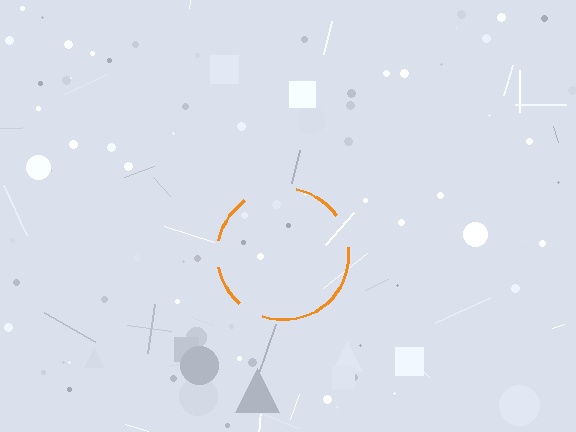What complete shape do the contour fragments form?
The contour fragments form a circle.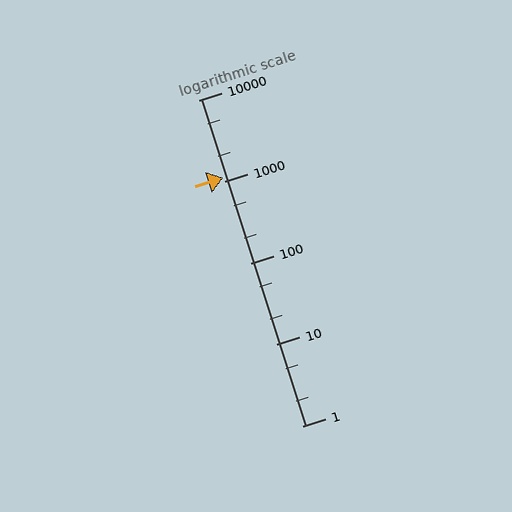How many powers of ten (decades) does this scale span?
The scale spans 4 decades, from 1 to 10000.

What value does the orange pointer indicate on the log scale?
The pointer indicates approximately 1100.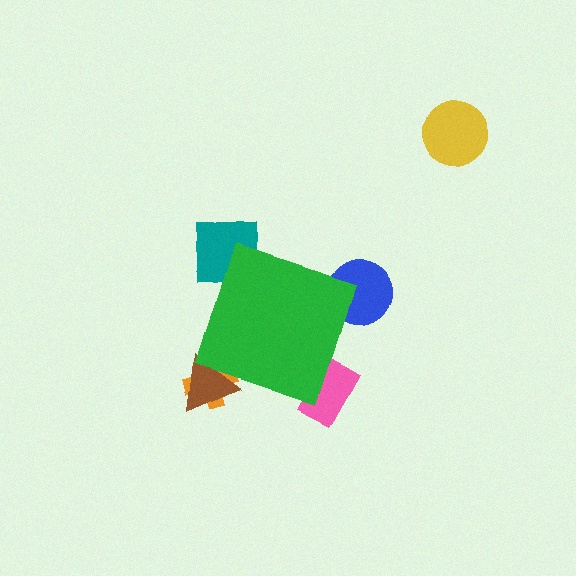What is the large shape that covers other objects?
A green diamond.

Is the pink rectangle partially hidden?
Yes, the pink rectangle is partially hidden behind the green diamond.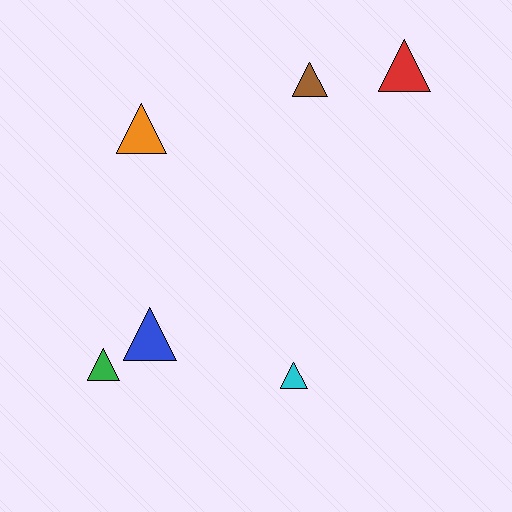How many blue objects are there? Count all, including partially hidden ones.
There is 1 blue object.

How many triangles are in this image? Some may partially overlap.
There are 6 triangles.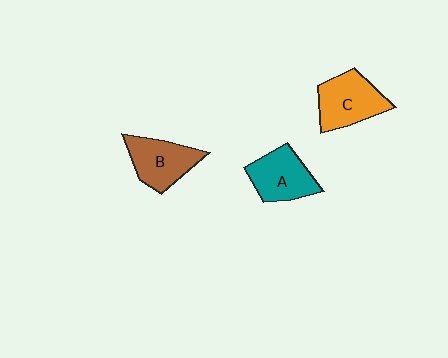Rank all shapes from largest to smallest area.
From largest to smallest: C (orange), A (teal), B (brown).